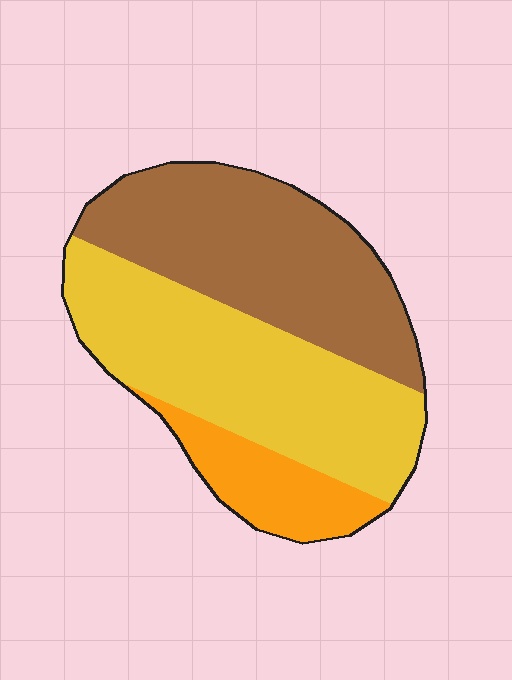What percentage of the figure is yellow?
Yellow covers 44% of the figure.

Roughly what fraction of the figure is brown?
Brown covers about 40% of the figure.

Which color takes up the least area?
Orange, at roughly 15%.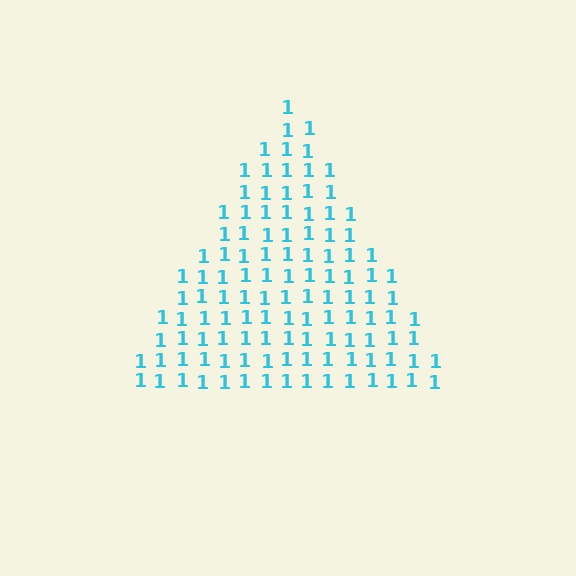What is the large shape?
The large shape is a triangle.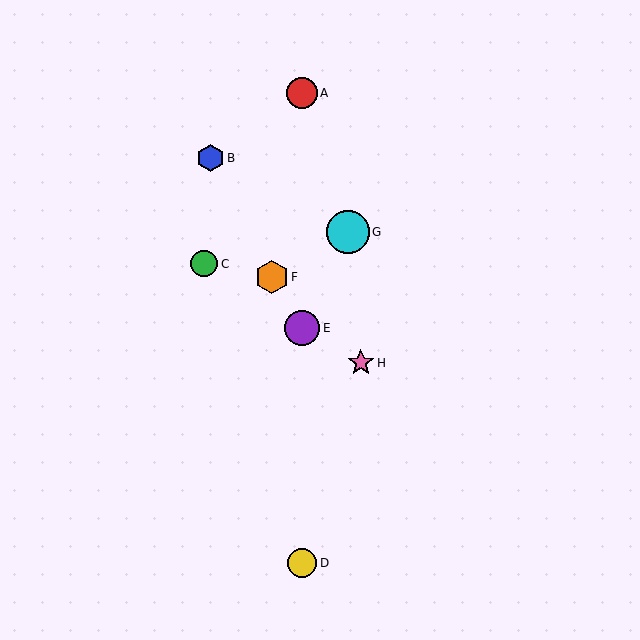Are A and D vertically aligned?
Yes, both are at x≈302.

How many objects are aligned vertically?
3 objects (A, D, E) are aligned vertically.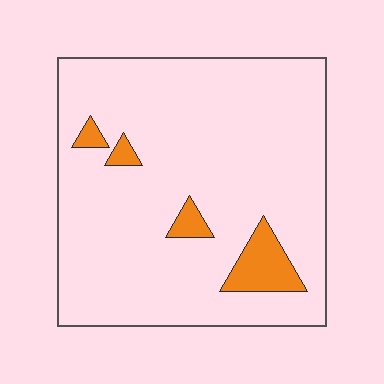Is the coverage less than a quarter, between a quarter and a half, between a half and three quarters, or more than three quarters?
Less than a quarter.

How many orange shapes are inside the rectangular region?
4.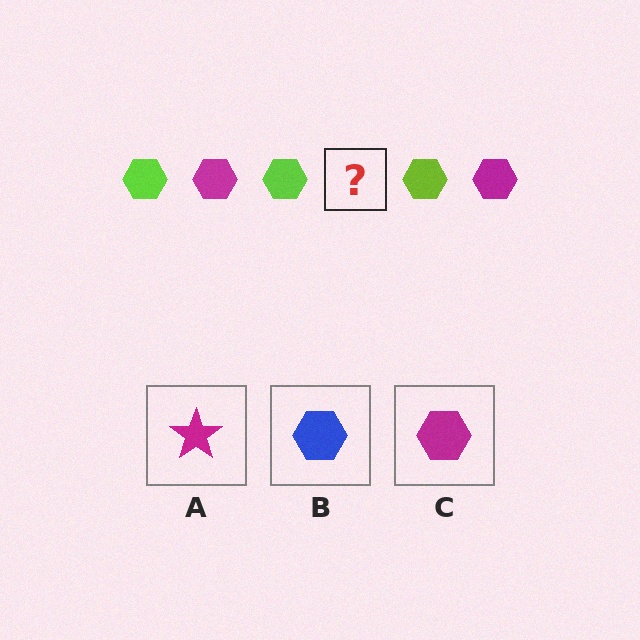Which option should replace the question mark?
Option C.